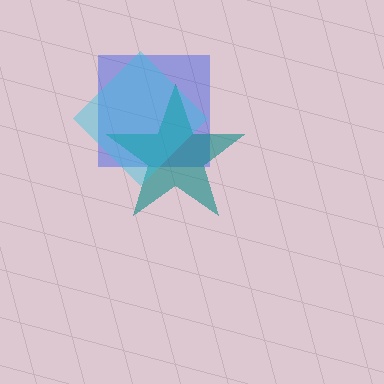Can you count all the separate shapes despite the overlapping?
Yes, there are 3 separate shapes.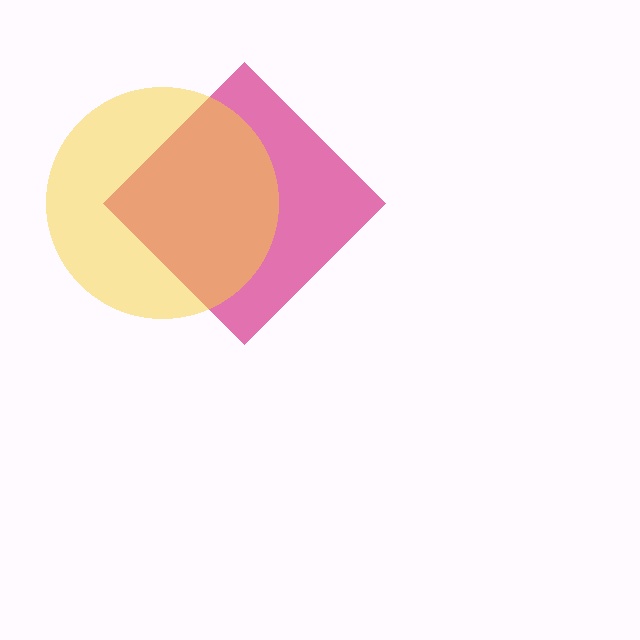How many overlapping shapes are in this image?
There are 2 overlapping shapes in the image.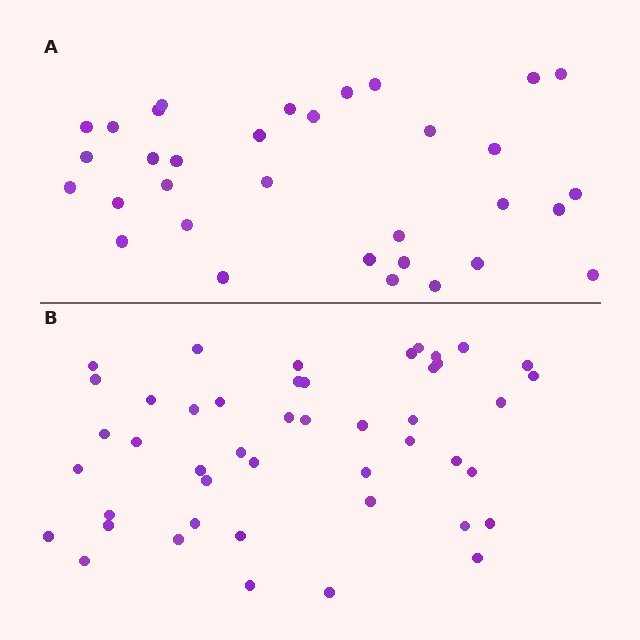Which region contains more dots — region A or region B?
Region B (the bottom region) has more dots.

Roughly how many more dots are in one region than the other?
Region B has approximately 15 more dots than region A.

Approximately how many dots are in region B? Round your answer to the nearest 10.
About 50 dots. (The exact count is 46, which rounds to 50.)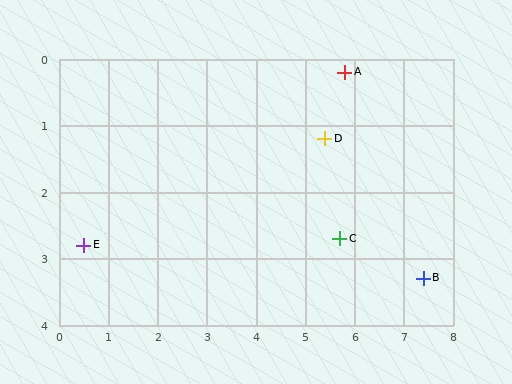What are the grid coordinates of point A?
Point A is at approximately (5.8, 0.2).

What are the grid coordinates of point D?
Point D is at approximately (5.4, 1.2).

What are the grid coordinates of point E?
Point E is at approximately (0.5, 2.8).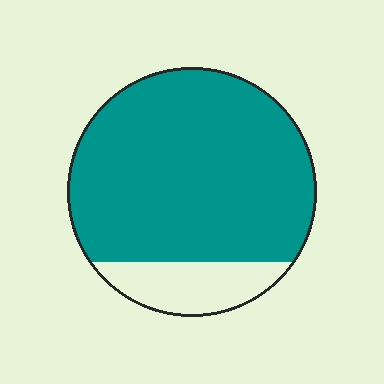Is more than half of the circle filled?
Yes.